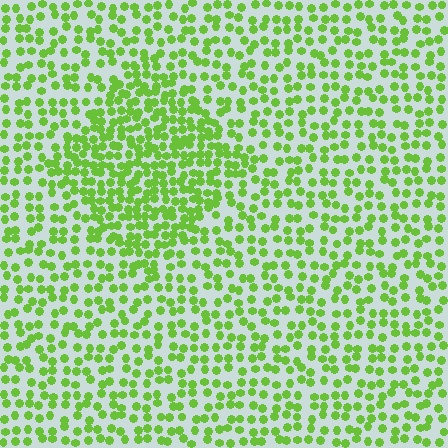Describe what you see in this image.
The image contains small lime elements arranged at two different densities. A diamond-shaped region is visible where the elements are more densely packed than the surrounding area.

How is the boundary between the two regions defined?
The boundary is defined by a change in element density (approximately 1.7x ratio). All elements are the same color, size, and shape.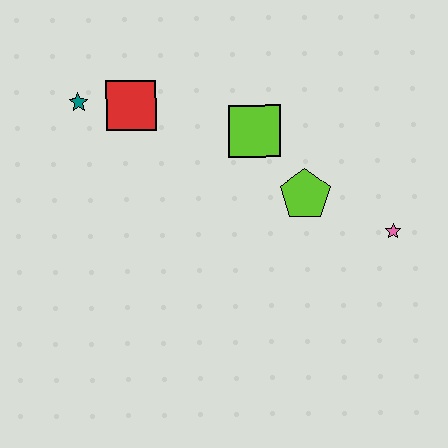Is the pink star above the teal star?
No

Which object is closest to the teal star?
The red square is closest to the teal star.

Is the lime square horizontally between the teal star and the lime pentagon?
Yes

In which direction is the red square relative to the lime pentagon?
The red square is to the left of the lime pentagon.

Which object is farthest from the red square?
The pink star is farthest from the red square.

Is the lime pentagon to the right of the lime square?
Yes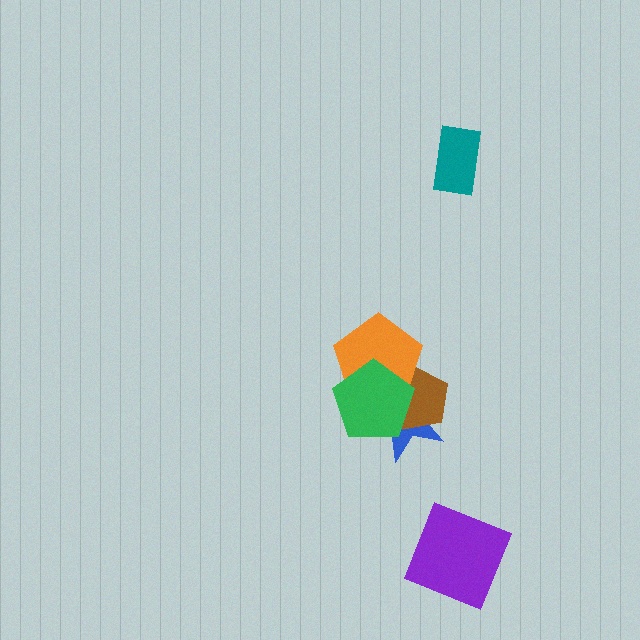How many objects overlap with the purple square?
0 objects overlap with the purple square.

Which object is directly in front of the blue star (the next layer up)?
The brown pentagon is directly in front of the blue star.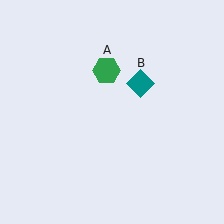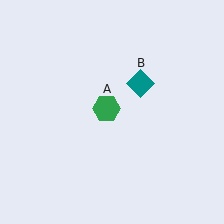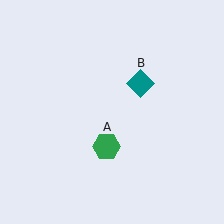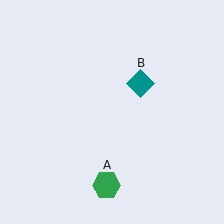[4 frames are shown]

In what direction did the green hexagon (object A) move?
The green hexagon (object A) moved down.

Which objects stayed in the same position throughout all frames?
Teal diamond (object B) remained stationary.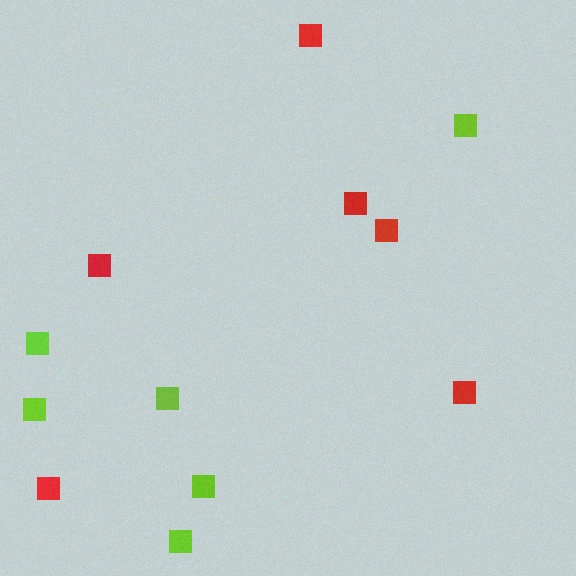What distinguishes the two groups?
There are 2 groups: one group of red squares (6) and one group of lime squares (6).